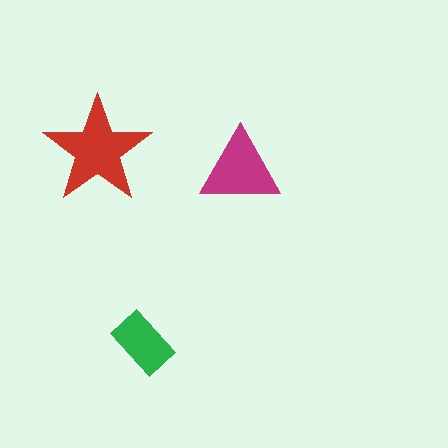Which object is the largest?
The red star.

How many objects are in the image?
There are 3 objects in the image.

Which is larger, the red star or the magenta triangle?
The red star.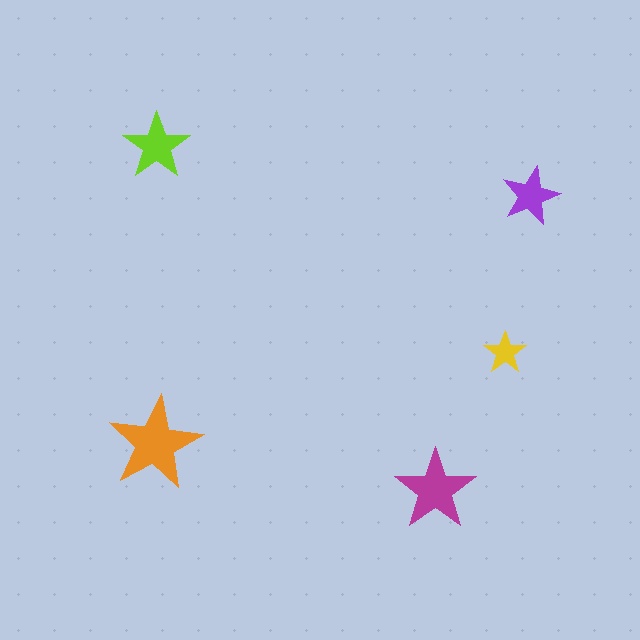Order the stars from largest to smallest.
the orange one, the magenta one, the lime one, the purple one, the yellow one.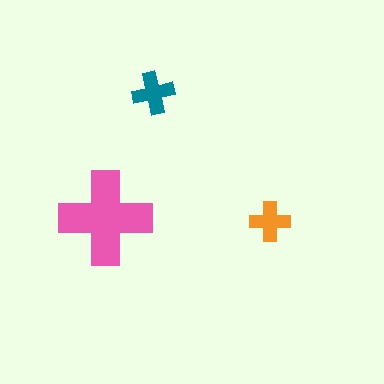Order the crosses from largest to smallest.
the pink one, the teal one, the orange one.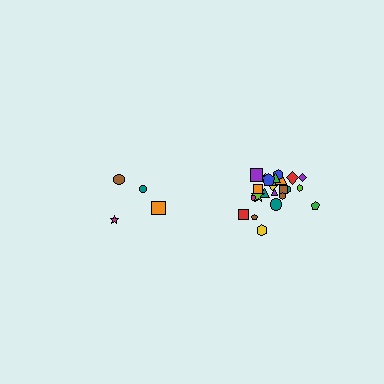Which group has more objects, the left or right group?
The right group.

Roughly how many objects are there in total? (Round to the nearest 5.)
Roughly 30 objects in total.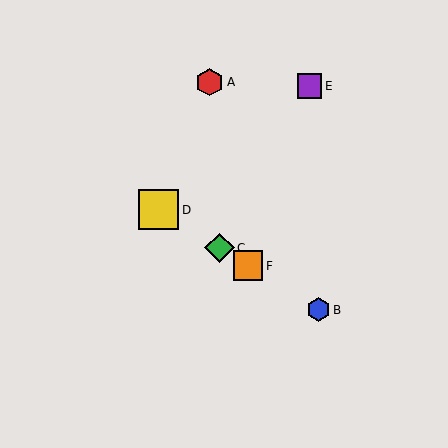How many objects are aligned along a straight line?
4 objects (B, C, D, F) are aligned along a straight line.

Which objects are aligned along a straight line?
Objects B, C, D, F are aligned along a straight line.